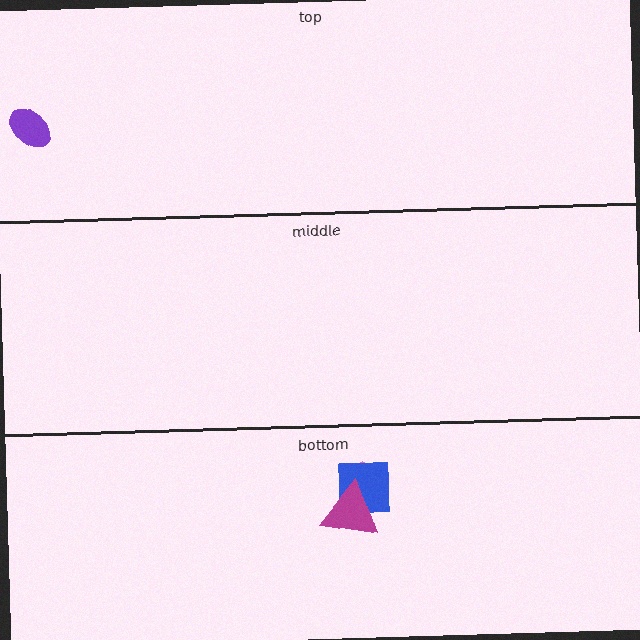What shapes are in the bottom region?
The pink hexagon, the blue square, the magenta triangle.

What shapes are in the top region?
The purple ellipse.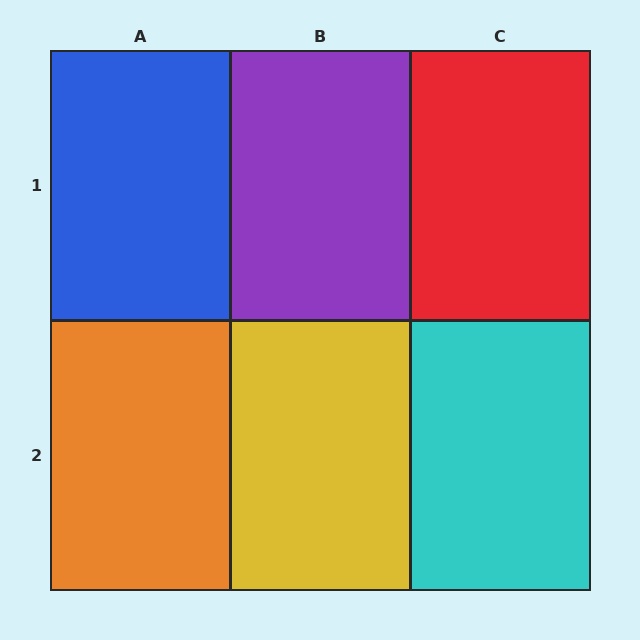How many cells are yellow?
1 cell is yellow.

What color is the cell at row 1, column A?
Blue.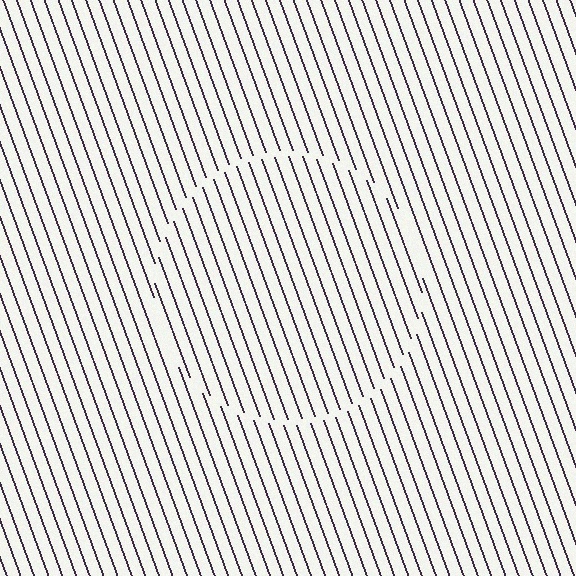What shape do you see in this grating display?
An illusory circle. The interior of the shape contains the same grating, shifted by half a period — the contour is defined by the phase discontinuity where line-ends from the inner and outer gratings abut.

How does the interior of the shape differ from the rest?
The interior of the shape contains the same grating, shifted by half a period — the contour is defined by the phase discontinuity where line-ends from the inner and outer gratings abut.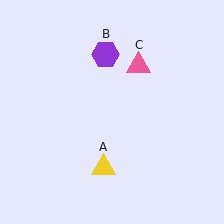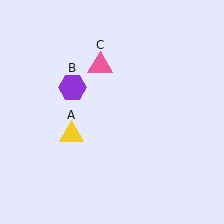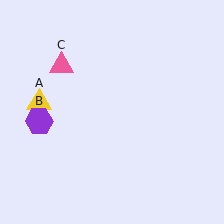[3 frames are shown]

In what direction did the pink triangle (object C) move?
The pink triangle (object C) moved left.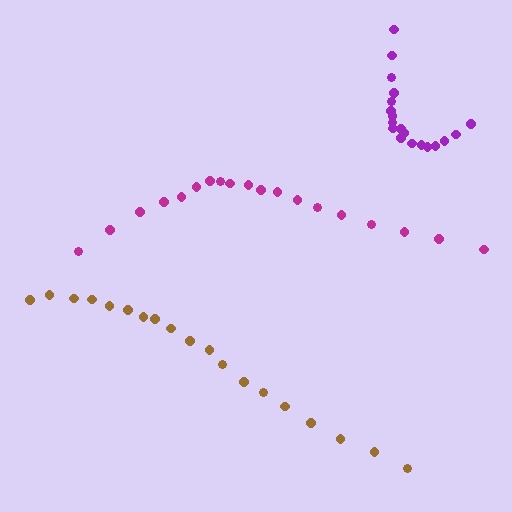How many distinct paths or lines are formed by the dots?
There are 3 distinct paths.